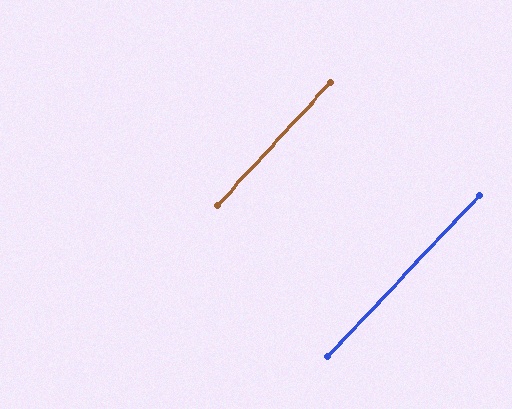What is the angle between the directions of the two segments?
Approximately 1 degree.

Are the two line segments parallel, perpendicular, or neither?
Parallel — their directions differ by only 1.2°.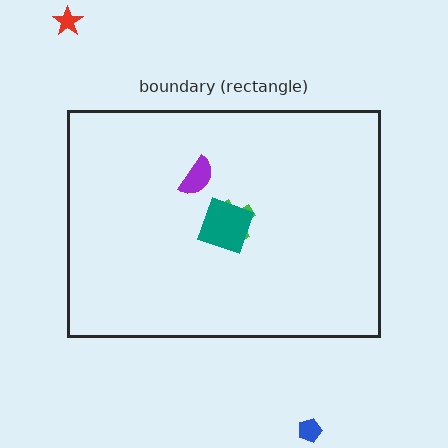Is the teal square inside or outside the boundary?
Inside.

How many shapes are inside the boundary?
3 inside, 2 outside.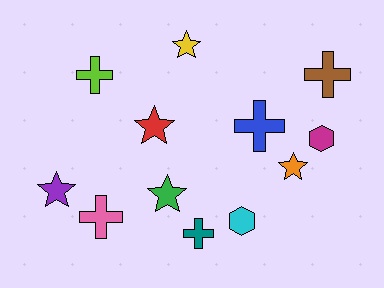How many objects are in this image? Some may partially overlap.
There are 12 objects.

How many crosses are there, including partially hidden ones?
There are 5 crosses.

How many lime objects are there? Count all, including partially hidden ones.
There is 1 lime object.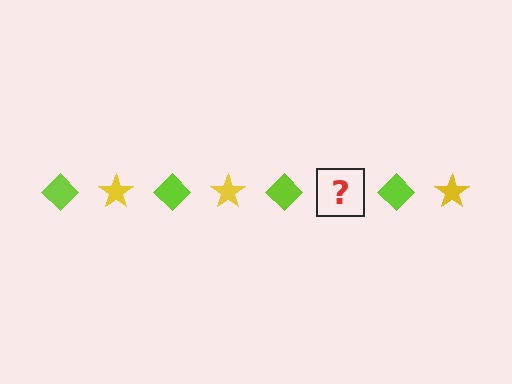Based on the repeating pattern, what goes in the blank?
The blank should be a yellow star.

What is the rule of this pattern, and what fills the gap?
The rule is that the pattern alternates between lime diamond and yellow star. The gap should be filled with a yellow star.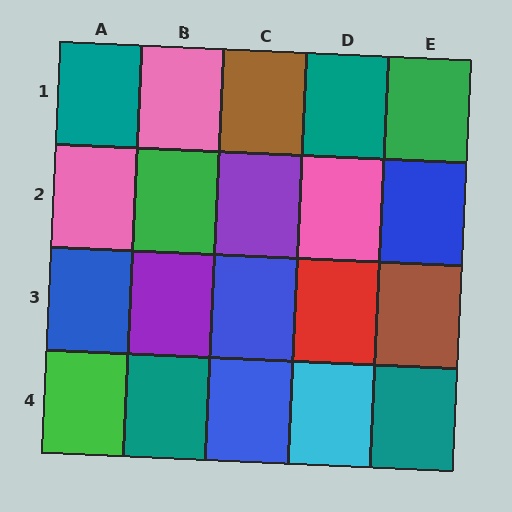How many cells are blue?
4 cells are blue.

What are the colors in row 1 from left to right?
Teal, pink, brown, teal, green.